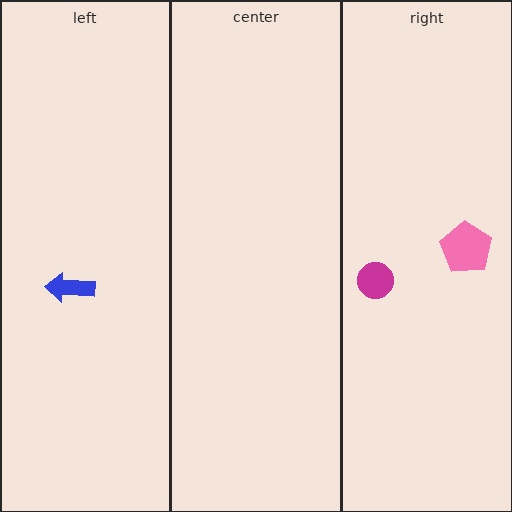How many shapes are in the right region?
2.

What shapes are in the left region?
The blue arrow.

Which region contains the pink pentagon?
The right region.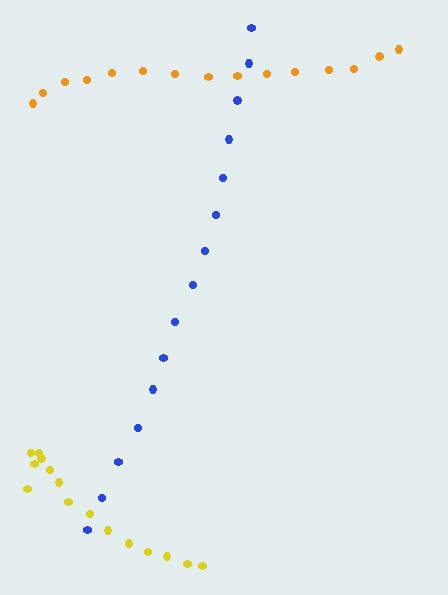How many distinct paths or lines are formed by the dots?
There are 3 distinct paths.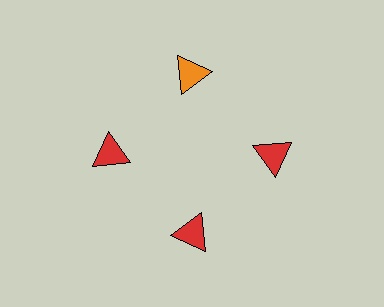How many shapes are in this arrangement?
There are 4 shapes arranged in a ring pattern.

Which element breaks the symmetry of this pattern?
The orange triangle at roughly the 12 o'clock position breaks the symmetry. All other shapes are red triangles.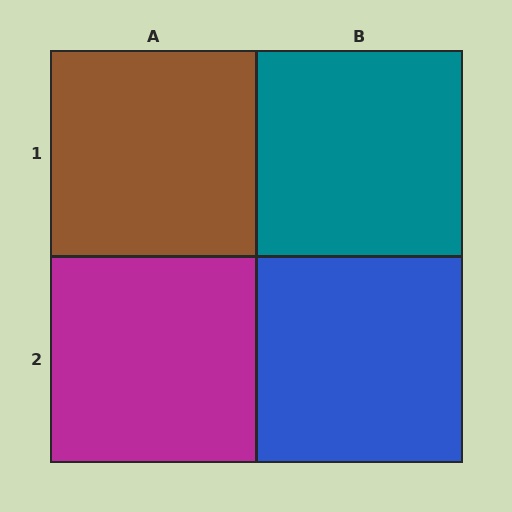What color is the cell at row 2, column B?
Blue.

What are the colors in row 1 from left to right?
Brown, teal.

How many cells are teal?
1 cell is teal.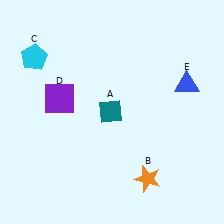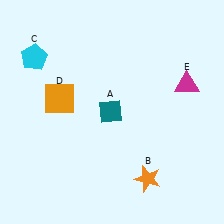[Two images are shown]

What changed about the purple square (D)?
In Image 1, D is purple. In Image 2, it changed to orange.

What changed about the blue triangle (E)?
In Image 1, E is blue. In Image 2, it changed to magenta.